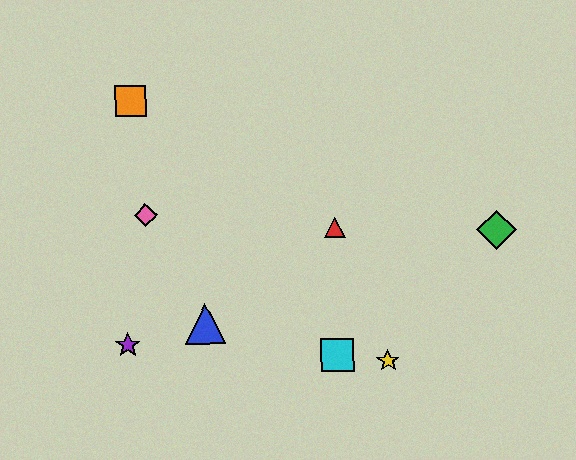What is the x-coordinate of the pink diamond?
The pink diamond is at x≈145.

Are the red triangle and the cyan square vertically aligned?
Yes, both are at x≈335.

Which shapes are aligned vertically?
The red triangle, the cyan square are aligned vertically.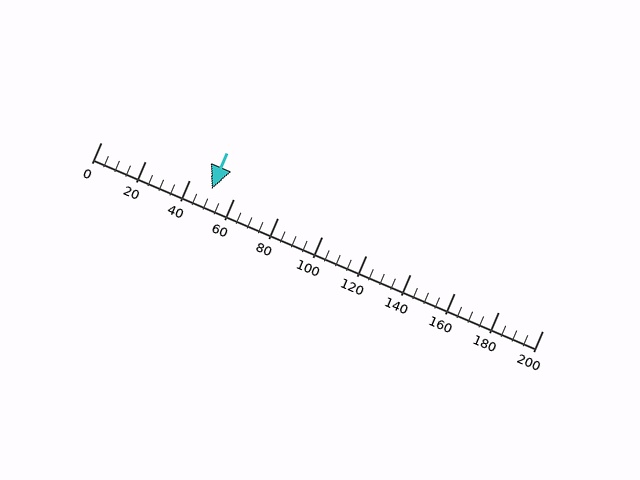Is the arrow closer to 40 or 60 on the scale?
The arrow is closer to 60.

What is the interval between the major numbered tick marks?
The major tick marks are spaced 20 units apart.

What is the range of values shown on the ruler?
The ruler shows values from 0 to 200.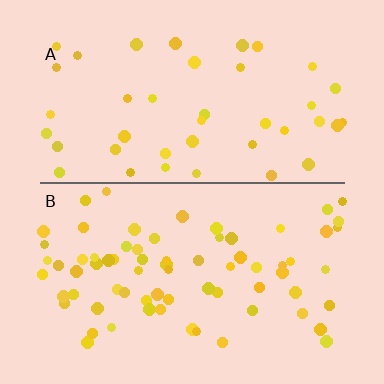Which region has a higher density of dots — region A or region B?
B (the bottom).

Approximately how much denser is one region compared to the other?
Approximately 1.7× — region B over region A.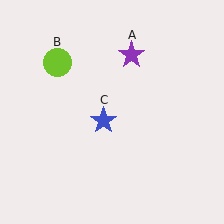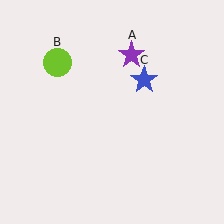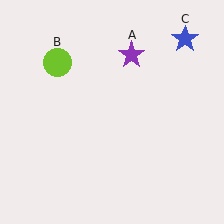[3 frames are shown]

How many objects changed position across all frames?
1 object changed position: blue star (object C).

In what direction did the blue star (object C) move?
The blue star (object C) moved up and to the right.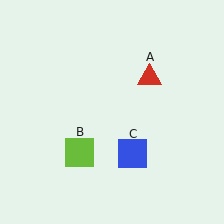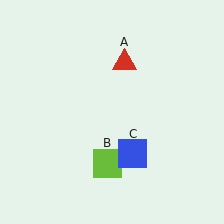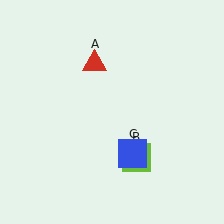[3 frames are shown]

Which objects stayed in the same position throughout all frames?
Blue square (object C) remained stationary.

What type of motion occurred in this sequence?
The red triangle (object A), lime square (object B) rotated counterclockwise around the center of the scene.